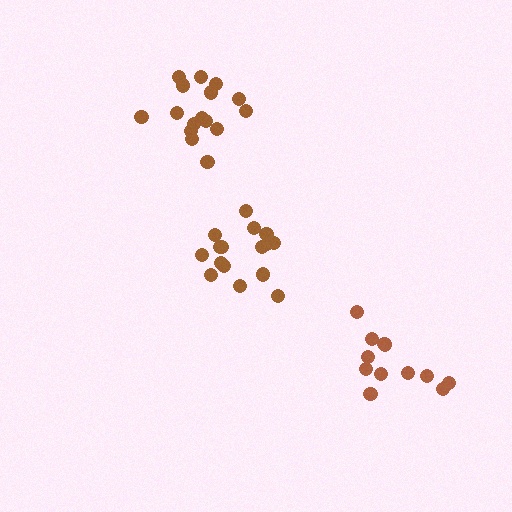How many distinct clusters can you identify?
There are 3 distinct clusters.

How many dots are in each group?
Group 1: 12 dots, Group 2: 16 dots, Group 3: 16 dots (44 total).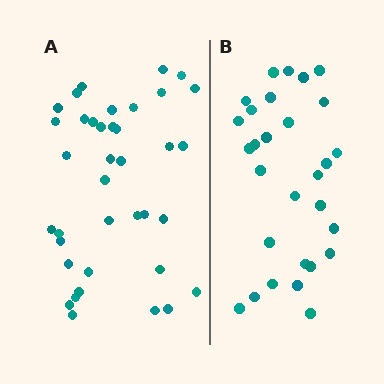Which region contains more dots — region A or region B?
Region A (the left region) has more dots.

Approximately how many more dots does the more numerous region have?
Region A has roughly 8 or so more dots than region B.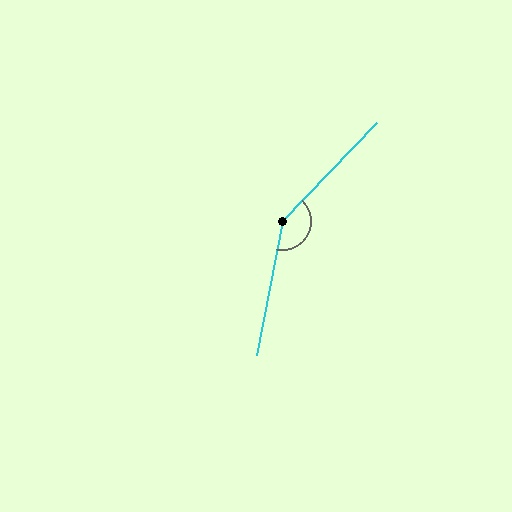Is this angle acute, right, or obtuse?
It is obtuse.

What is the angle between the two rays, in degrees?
Approximately 147 degrees.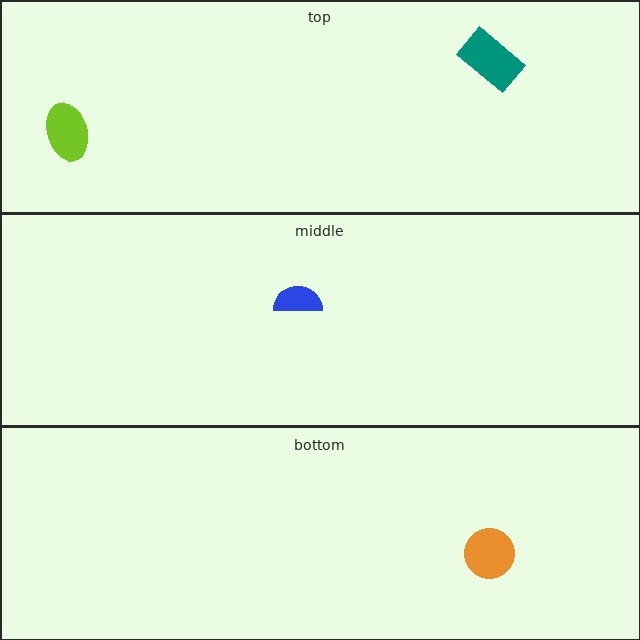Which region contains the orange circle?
The bottom region.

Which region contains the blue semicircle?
The middle region.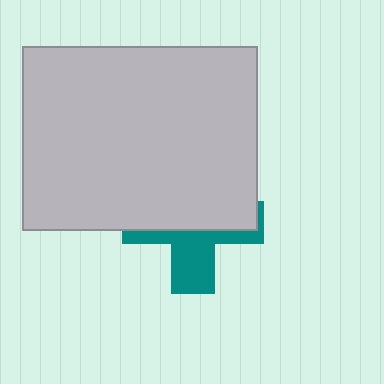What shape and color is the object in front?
The object in front is a light gray rectangle.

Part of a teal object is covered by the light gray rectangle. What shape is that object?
It is a cross.